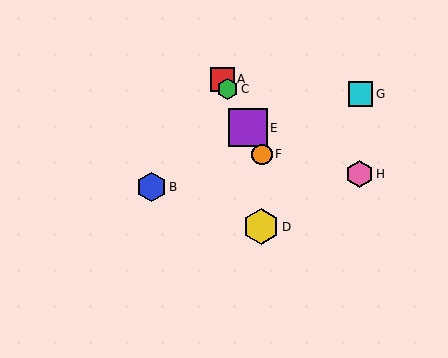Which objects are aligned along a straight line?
Objects A, C, E, F are aligned along a straight line.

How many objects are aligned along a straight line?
4 objects (A, C, E, F) are aligned along a straight line.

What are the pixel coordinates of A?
Object A is at (222, 79).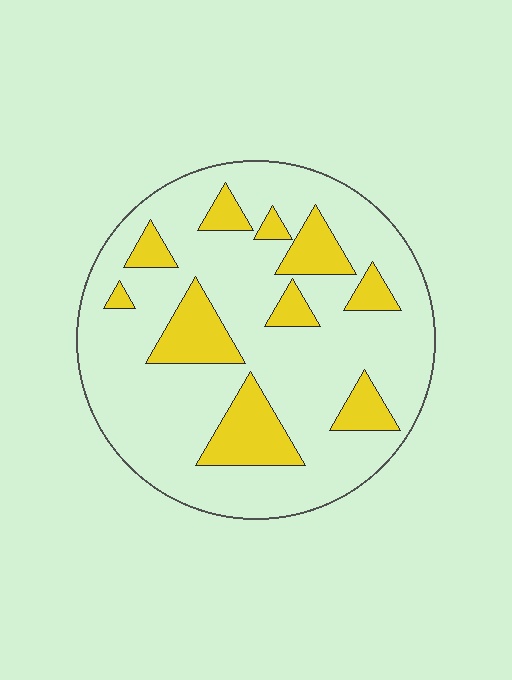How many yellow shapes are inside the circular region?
10.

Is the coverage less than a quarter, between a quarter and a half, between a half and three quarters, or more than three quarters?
Less than a quarter.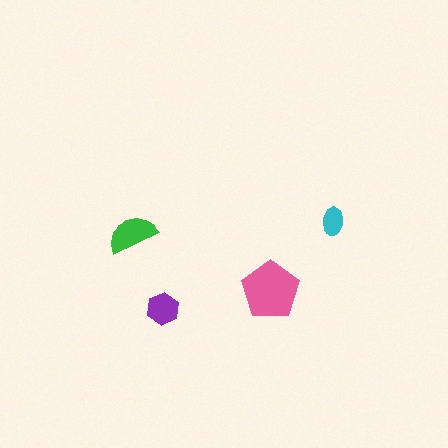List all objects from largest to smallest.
The pink pentagon, the green semicircle, the purple hexagon, the cyan ellipse.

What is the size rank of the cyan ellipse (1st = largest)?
4th.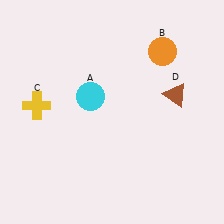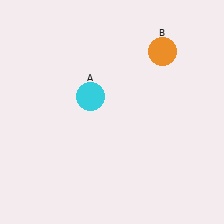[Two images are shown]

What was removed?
The brown triangle (D), the yellow cross (C) were removed in Image 2.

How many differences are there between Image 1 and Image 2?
There are 2 differences between the two images.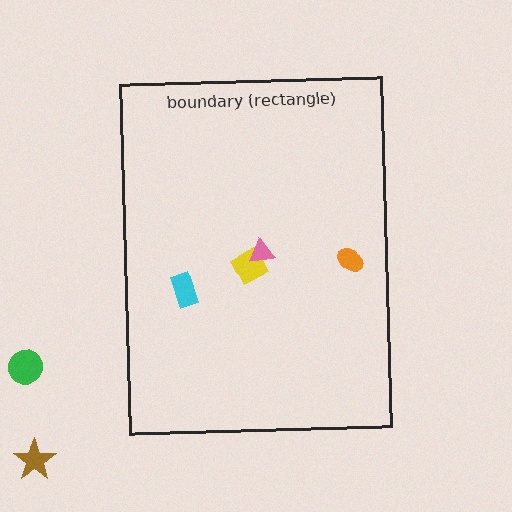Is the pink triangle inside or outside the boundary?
Inside.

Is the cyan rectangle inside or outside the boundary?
Inside.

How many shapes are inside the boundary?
4 inside, 2 outside.